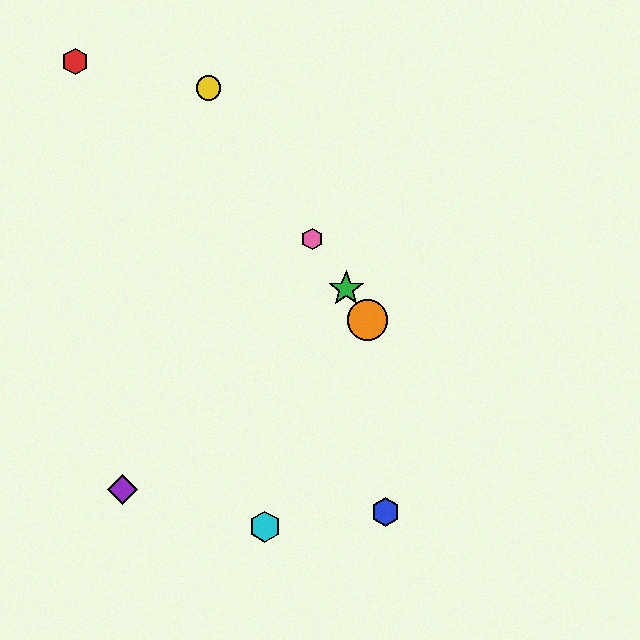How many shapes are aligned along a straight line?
4 shapes (the green star, the yellow circle, the orange circle, the pink hexagon) are aligned along a straight line.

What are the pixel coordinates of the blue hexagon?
The blue hexagon is at (385, 512).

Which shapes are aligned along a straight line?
The green star, the yellow circle, the orange circle, the pink hexagon are aligned along a straight line.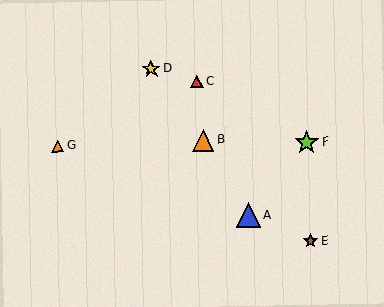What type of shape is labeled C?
Shape C is a red triangle.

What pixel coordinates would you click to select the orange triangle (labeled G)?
Click at (57, 146) to select the orange triangle G.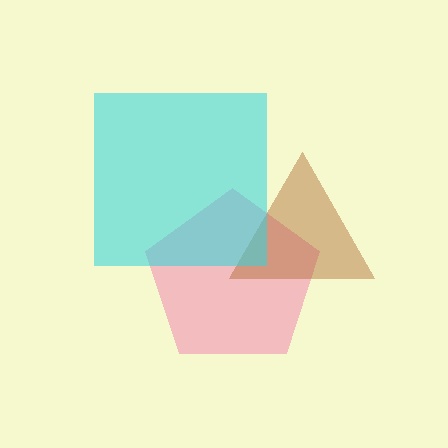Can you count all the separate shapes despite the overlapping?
Yes, there are 3 separate shapes.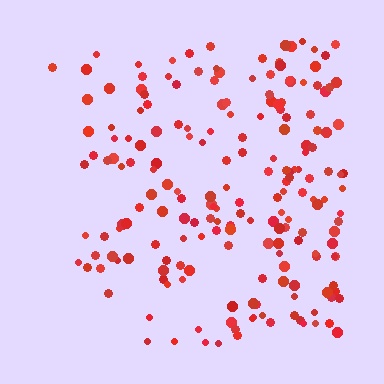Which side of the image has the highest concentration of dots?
The right.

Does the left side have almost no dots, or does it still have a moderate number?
Still a moderate number, just noticeably fewer than the right.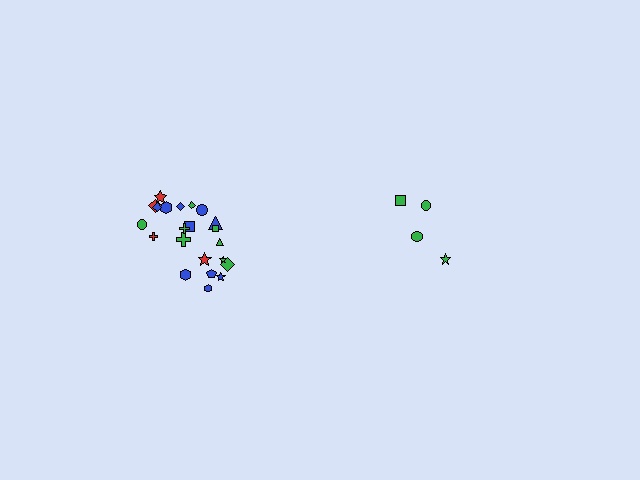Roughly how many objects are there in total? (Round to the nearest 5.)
Roughly 25 objects in total.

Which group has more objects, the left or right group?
The left group.